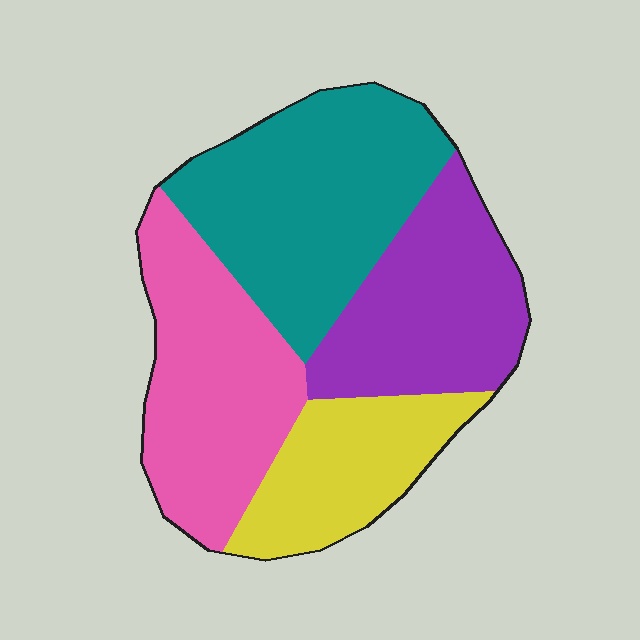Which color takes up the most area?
Teal, at roughly 30%.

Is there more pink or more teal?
Teal.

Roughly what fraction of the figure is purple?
Purple covers 24% of the figure.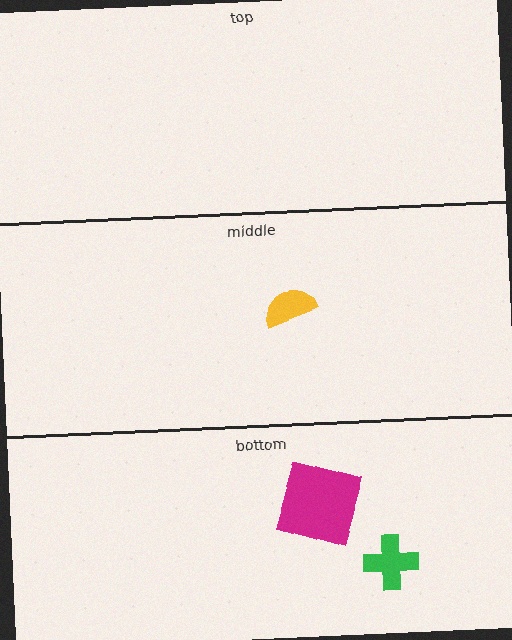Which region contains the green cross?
The bottom region.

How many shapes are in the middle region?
1.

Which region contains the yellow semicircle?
The middle region.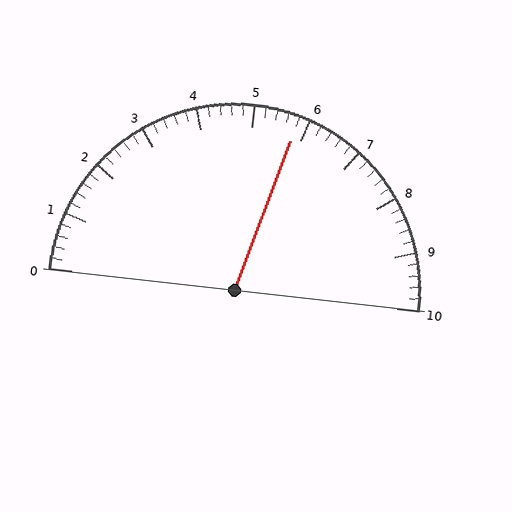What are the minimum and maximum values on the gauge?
The gauge ranges from 0 to 10.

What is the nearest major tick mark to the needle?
The nearest major tick mark is 6.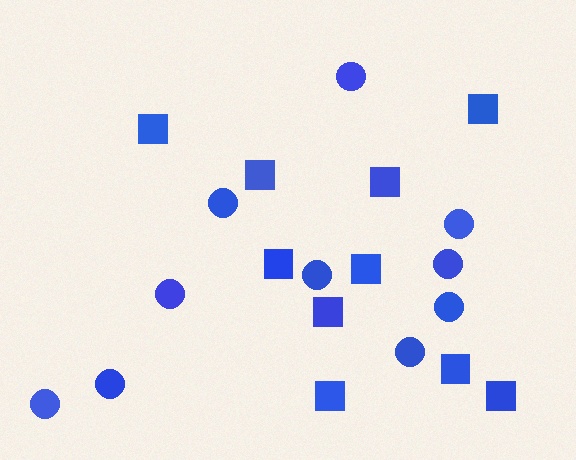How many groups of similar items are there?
There are 2 groups: one group of circles (10) and one group of squares (10).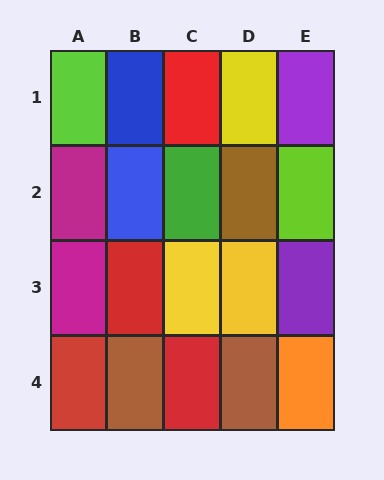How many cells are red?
4 cells are red.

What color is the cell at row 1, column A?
Lime.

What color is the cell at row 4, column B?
Brown.